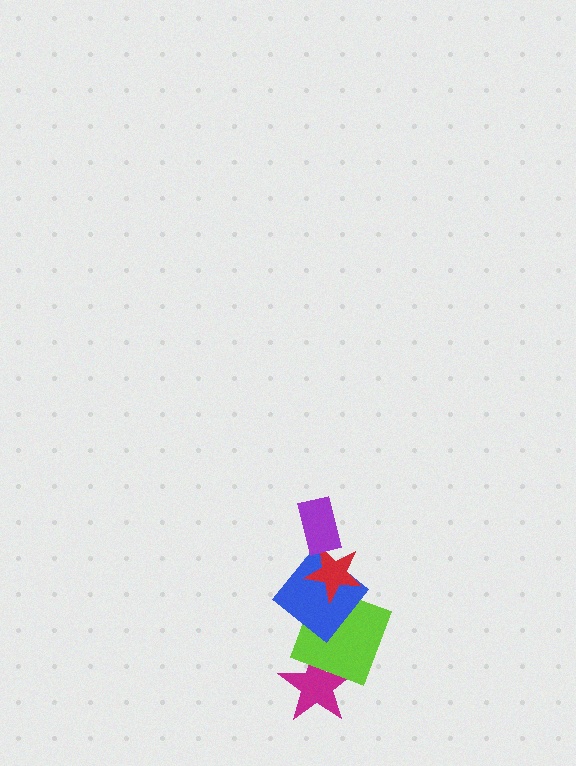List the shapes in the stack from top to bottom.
From top to bottom: the purple rectangle, the red star, the blue diamond, the lime square, the magenta star.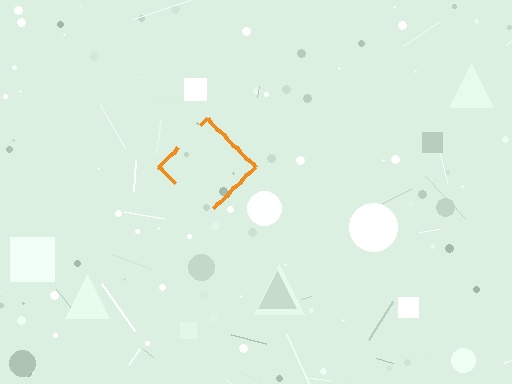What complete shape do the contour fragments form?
The contour fragments form a diamond.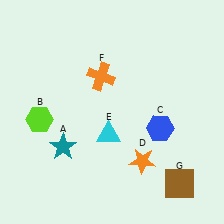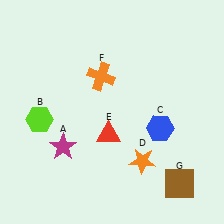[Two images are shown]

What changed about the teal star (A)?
In Image 1, A is teal. In Image 2, it changed to magenta.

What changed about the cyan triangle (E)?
In Image 1, E is cyan. In Image 2, it changed to red.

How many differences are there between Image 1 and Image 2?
There are 2 differences between the two images.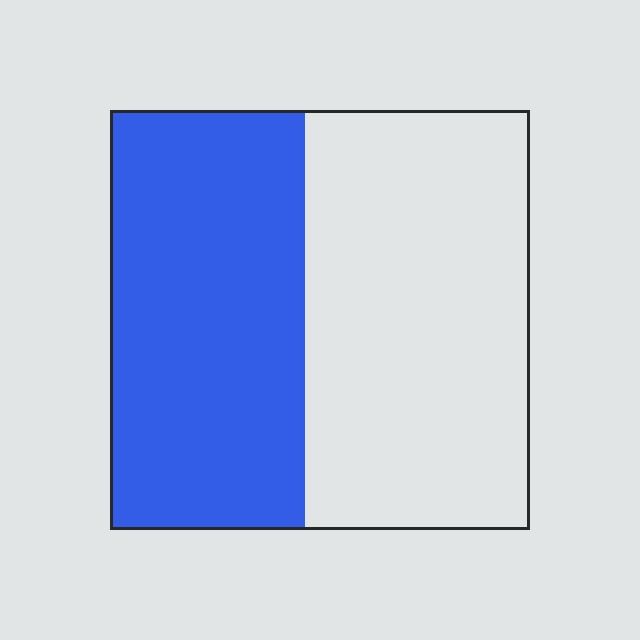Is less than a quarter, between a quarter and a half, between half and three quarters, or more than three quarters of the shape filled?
Between a quarter and a half.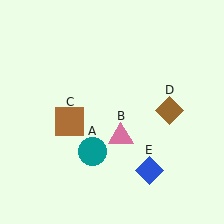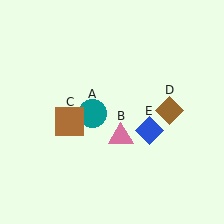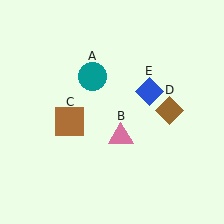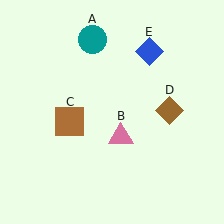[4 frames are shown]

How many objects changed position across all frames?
2 objects changed position: teal circle (object A), blue diamond (object E).